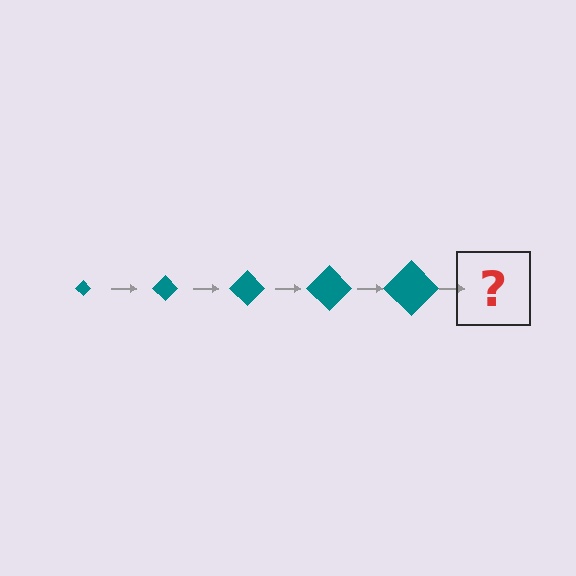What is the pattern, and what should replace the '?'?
The pattern is that the diamond gets progressively larger each step. The '?' should be a teal diamond, larger than the previous one.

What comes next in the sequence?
The next element should be a teal diamond, larger than the previous one.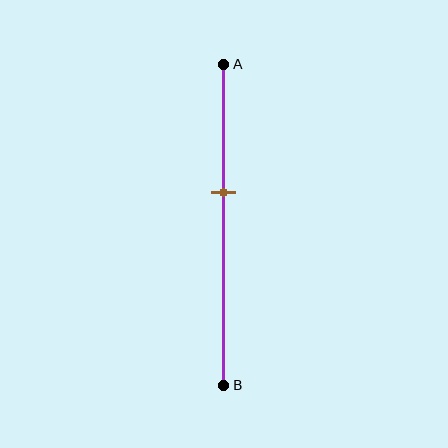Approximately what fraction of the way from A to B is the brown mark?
The brown mark is approximately 40% of the way from A to B.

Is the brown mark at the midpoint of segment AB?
No, the mark is at about 40% from A, not at the 50% midpoint.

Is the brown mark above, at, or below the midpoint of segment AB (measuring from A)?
The brown mark is above the midpoint of segment AB.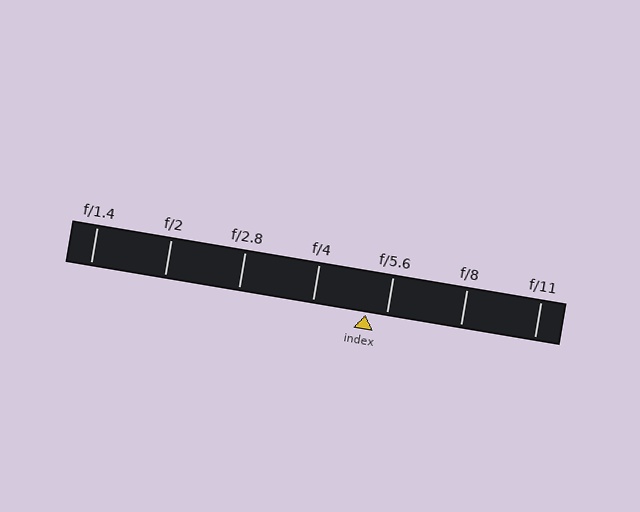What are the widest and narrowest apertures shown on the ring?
The widest aperture shown is f/1.4 and the narrowest is f/11.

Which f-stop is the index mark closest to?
The index mark is closest to f/5.6.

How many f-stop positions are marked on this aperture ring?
There are 7 f-stop positions marked.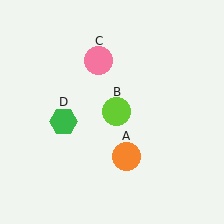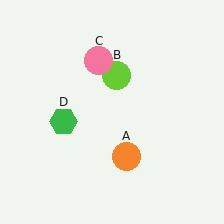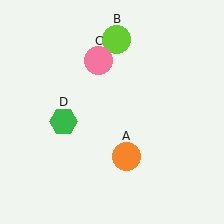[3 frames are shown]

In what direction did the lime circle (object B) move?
The lime circle (object B) moved up.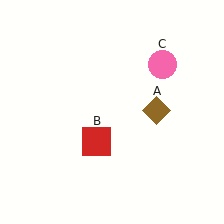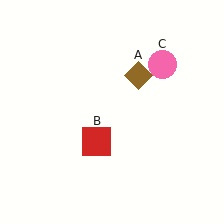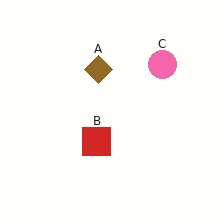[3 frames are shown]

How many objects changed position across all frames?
1 object changed position: brown diamond (object A).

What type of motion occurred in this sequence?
The brown diamond (object A) rotated counterclockwise around the center of the scene.